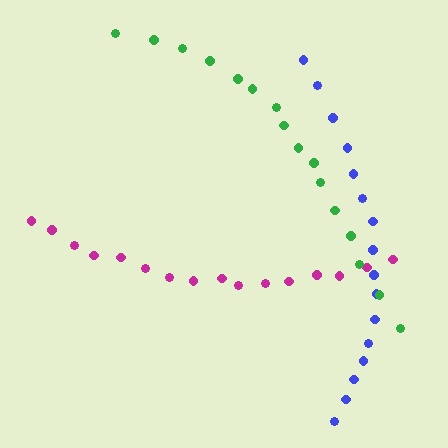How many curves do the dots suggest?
There are 3 distinct paths.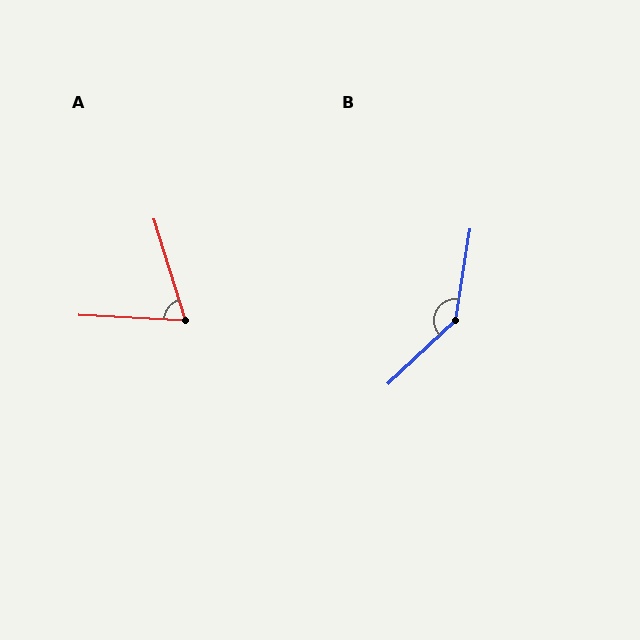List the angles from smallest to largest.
A (70°), B (143°).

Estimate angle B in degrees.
Approximately 143 degrees.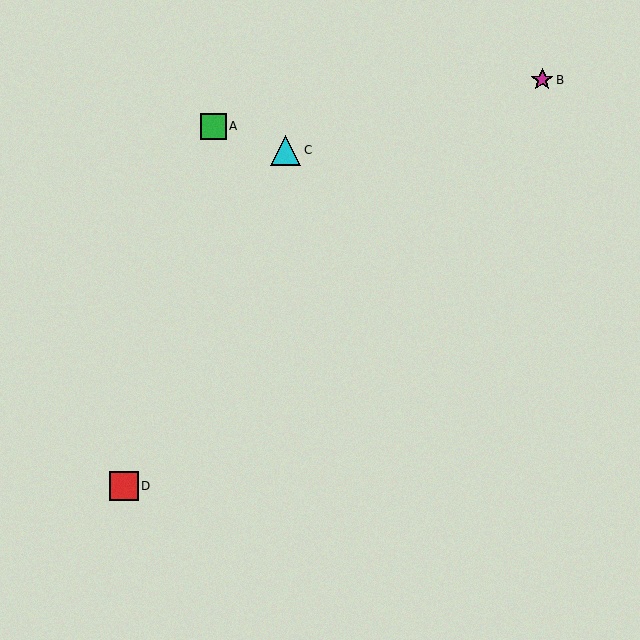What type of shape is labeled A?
Shape A is a green square.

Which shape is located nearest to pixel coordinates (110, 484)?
The red square (labeled D) at (124, 486) is nearest to that location.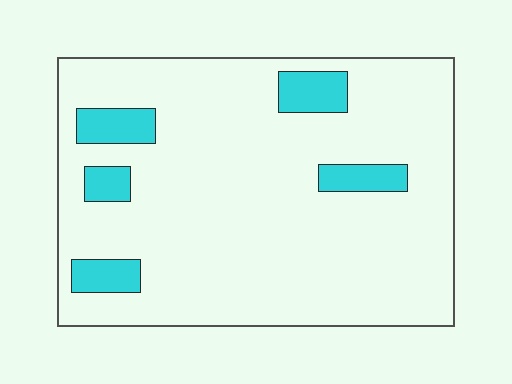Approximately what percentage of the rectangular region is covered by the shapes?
Approximately 10%.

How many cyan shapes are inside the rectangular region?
5.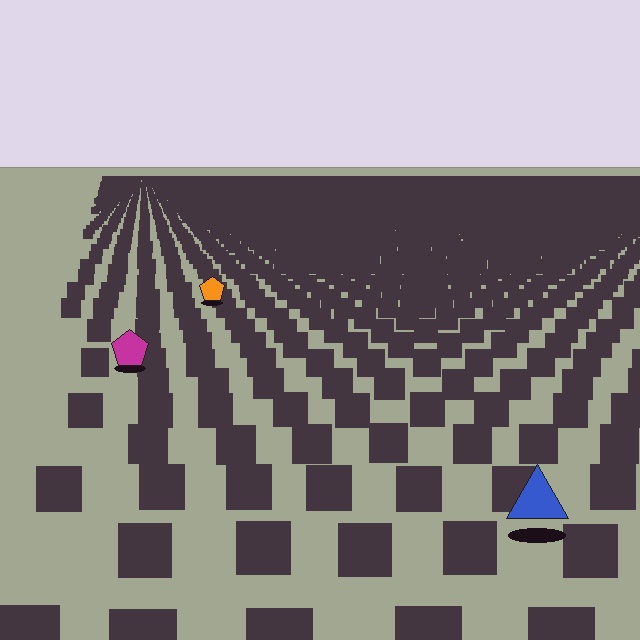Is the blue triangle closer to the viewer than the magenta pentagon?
Yes. The blue triangle is closer — you can tell from the texture gradient: the ground texture is coarser near it.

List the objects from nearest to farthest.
From nearest to farthest: the blue triangle, the magenta pentagon, the orange pentagon.